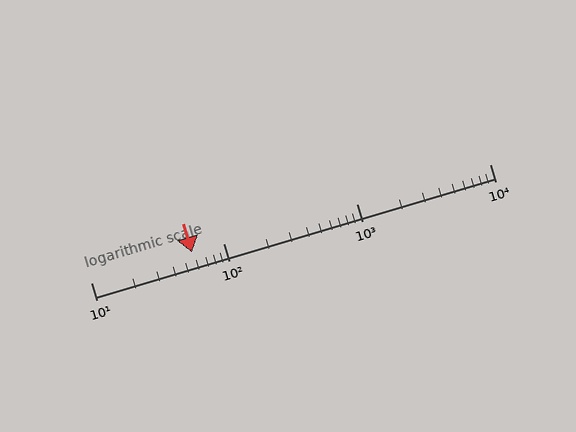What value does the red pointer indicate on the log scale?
The pointer indicates approximately 58.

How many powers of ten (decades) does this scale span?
The scale spans 3 decades, from 10 to 10000.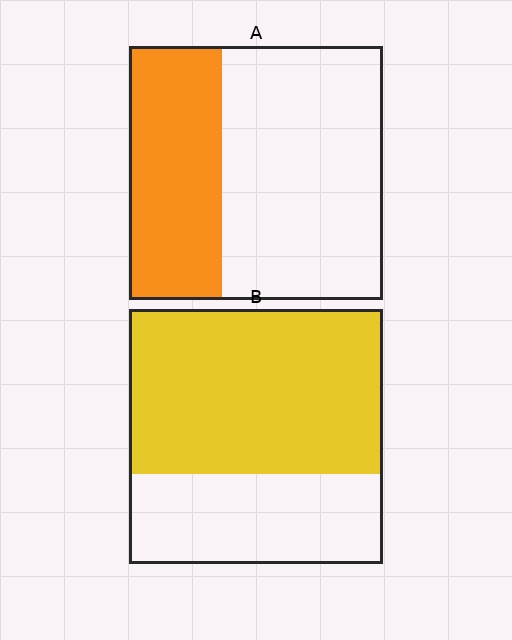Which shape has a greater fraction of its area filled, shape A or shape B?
Shape B.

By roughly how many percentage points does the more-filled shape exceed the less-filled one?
By roughly 30 percentage points (B over A).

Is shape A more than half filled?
No.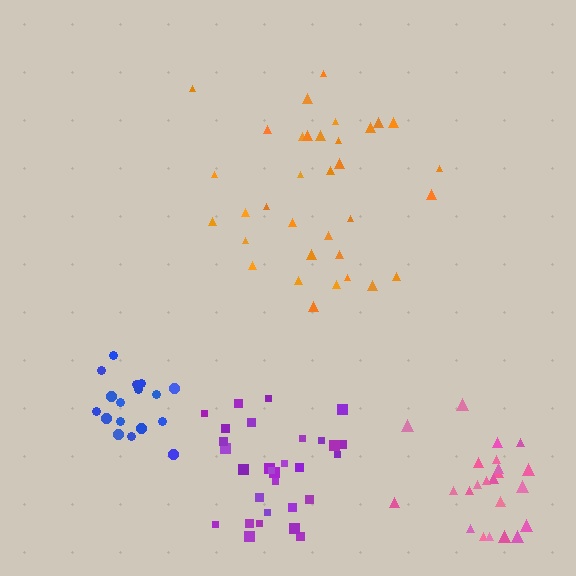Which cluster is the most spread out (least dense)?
Orange.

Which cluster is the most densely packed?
Blue.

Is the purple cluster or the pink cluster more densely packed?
Purple.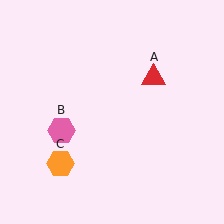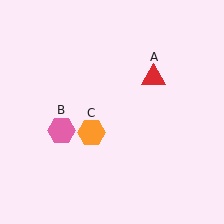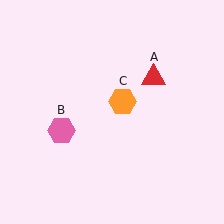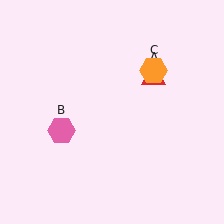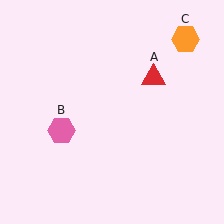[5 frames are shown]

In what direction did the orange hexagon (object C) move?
The orange hexagon (object C) moved up and to the right.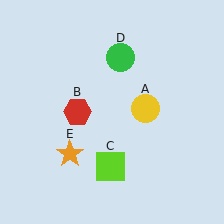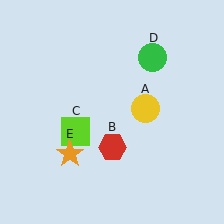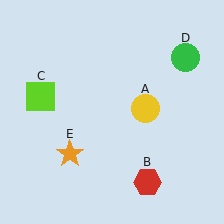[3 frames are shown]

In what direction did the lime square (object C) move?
The lime square (object C) moved up and to the left.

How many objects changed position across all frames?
3 objects changed position: red hexagon (object B), lime square (object C), green circle (object D).